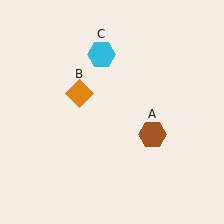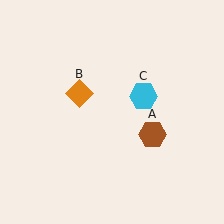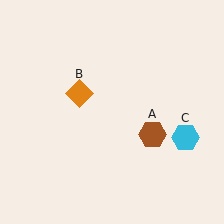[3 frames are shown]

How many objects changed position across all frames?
1 object changed position: cyan hexagon (object C).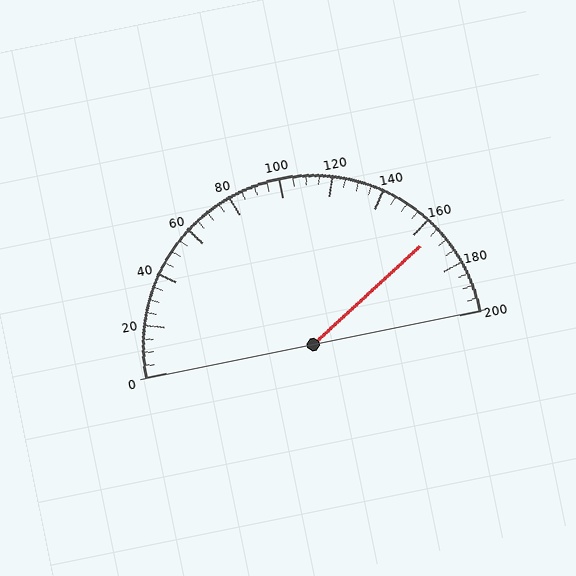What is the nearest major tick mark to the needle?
The nearest major tick mark is 160.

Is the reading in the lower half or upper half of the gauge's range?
The reading is in the upper half of the range (0 to 200).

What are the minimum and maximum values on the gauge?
The gauge ranges from 0 to 200.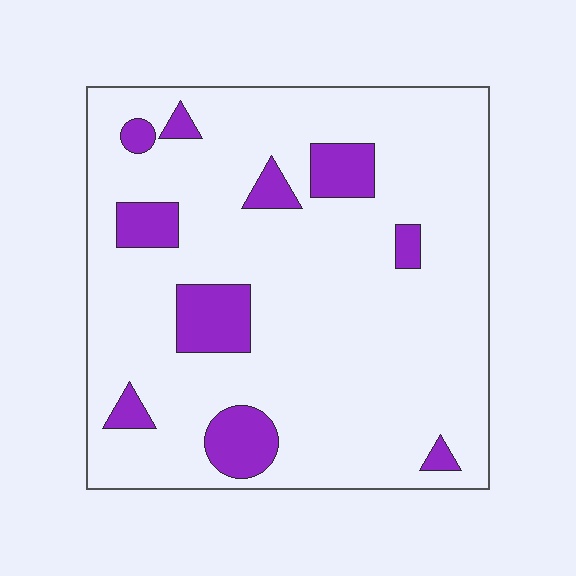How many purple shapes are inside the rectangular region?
10.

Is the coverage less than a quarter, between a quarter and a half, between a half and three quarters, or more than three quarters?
Less than a quarter.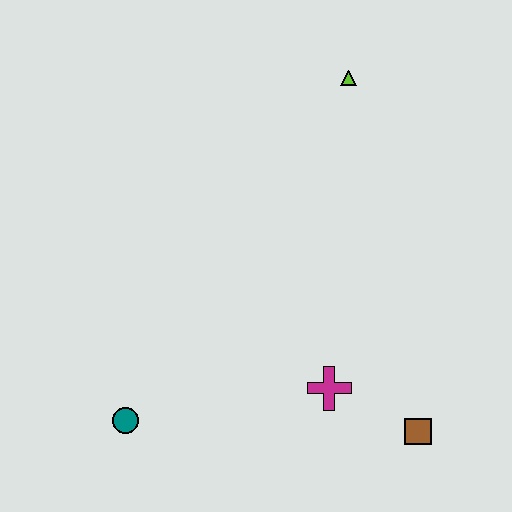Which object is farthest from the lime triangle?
The teal circle is farthest from the lime triangle.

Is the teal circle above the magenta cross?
No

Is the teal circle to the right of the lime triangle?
No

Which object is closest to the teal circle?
The magenta cross is closest to the teal circle.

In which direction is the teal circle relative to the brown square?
The teal circle is to the left of the brown square.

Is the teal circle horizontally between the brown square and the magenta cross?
No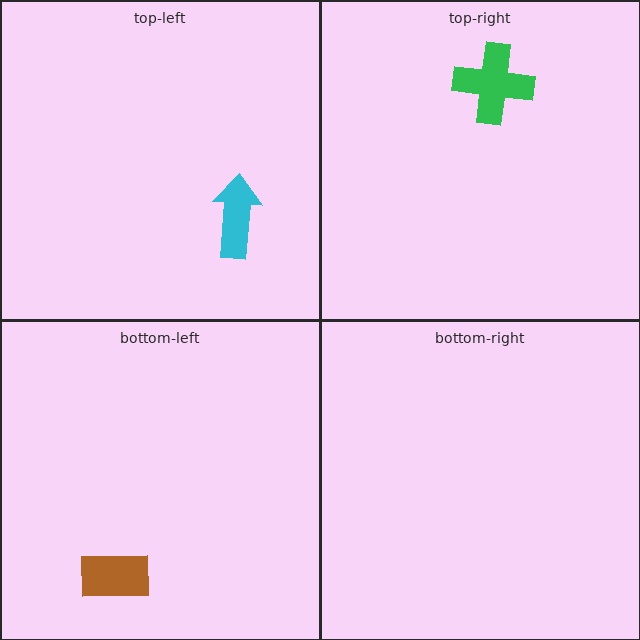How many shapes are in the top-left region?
1.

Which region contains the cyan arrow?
The top-left region.